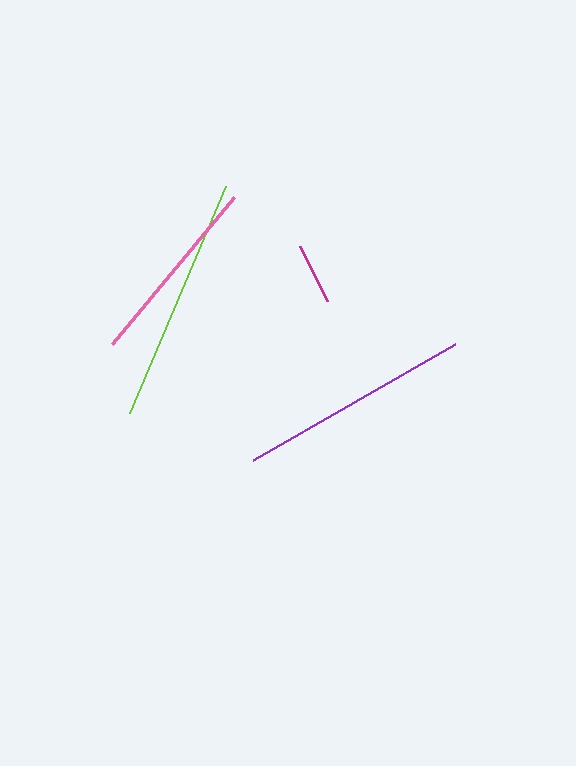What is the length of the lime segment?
The lime segment is approximately 246 pixels long.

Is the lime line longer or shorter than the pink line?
The lime line is longer than the pink line.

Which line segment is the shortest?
The magenta line is the shortest at approximately 61 pixels.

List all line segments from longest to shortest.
From longest to shortest: lime, purple, pink, magenta.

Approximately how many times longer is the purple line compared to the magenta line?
The purple line is approximately 3.8 times the length of the magenta line.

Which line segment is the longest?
The lime line is the longest at approximately 246 pixels.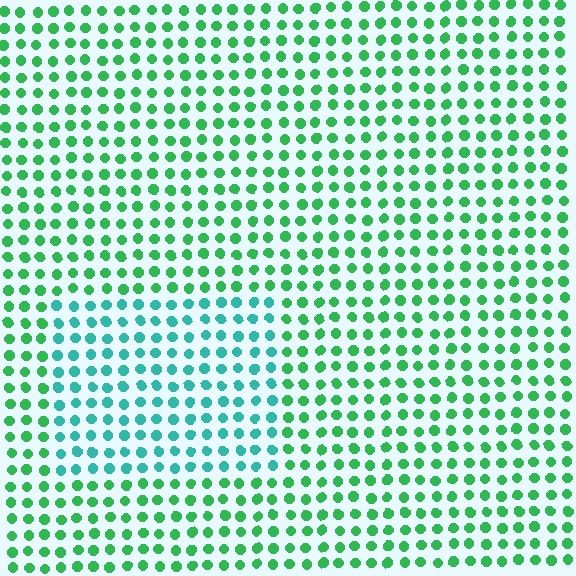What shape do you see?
I see a rectangle.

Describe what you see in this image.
The image is filled with small green elements in a uniform arrangement. A rectangle-shaped region is visible where the elements are tinted to a slightly different hue, forming a subtle color boundary.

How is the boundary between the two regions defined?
The boundary is defined purely by a slight shift in hue (about 38 degrees). Spacing, size, and orientation are identical on both sides.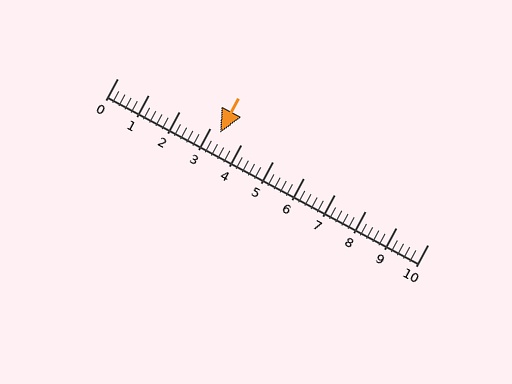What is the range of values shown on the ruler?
The ruler shows values from 0 to 10.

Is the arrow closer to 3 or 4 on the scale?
The arrow is closer to 3.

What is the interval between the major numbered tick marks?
The major tick marks are spaced 1 units apart.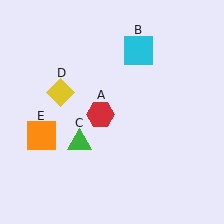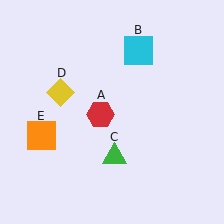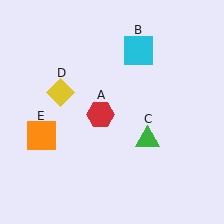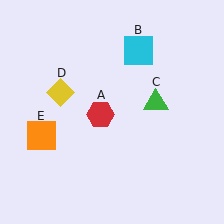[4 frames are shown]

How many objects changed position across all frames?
1 object changed position: green triangle (object C).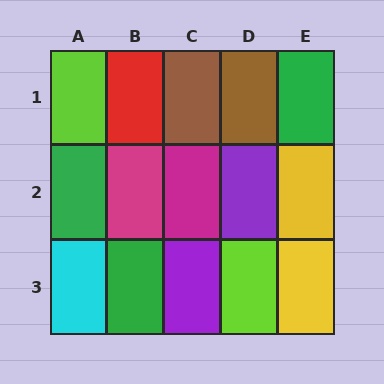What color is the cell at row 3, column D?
Lime.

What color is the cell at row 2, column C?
Magenta.